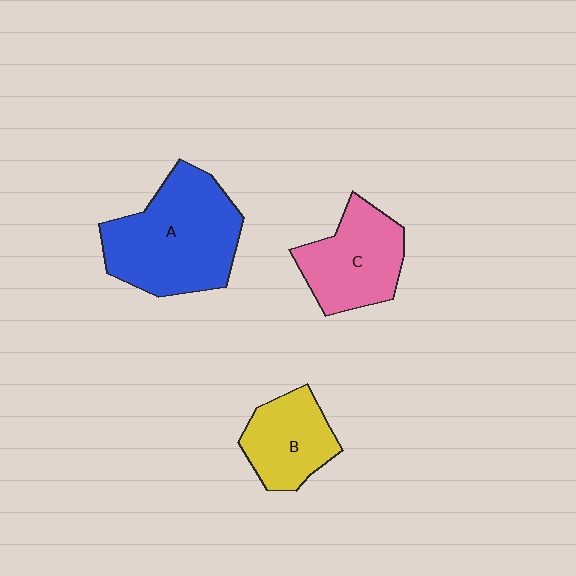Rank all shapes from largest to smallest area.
From largest to smallest: A (blue), C (pink), B (yellow).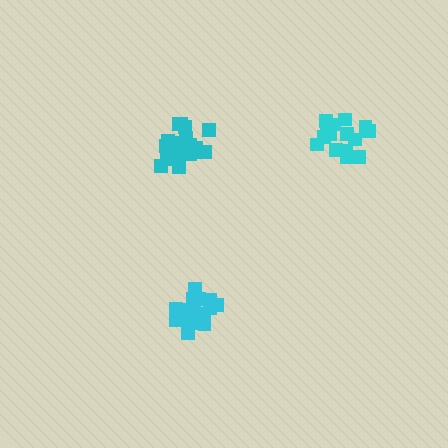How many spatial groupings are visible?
There are 3 spatial groupings.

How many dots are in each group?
Group 1: 15 dots, Group 2: 18 dots, Group 3: 18 dots (51 total).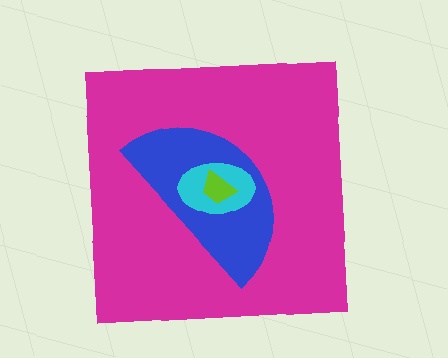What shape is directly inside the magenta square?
The blue semicircle.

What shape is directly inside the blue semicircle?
The cyan ellipse.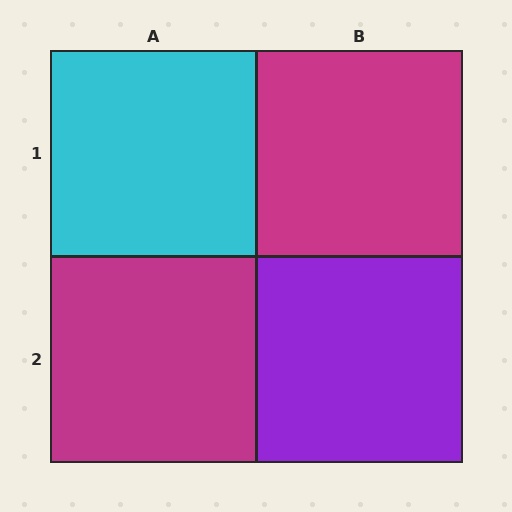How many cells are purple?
1 cell is purple.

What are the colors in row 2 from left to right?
Magenta, purple.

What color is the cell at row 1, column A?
Cyan.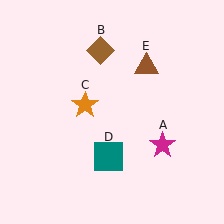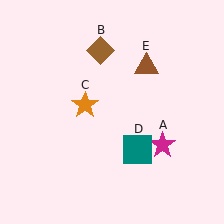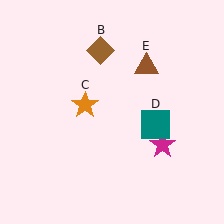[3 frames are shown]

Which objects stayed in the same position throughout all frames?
Magenta star (object A) and brown diamond (object B) and orange star (object C) and brown triangle (object E) remained stationary.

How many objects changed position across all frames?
1 object changed position: teal square (object D).